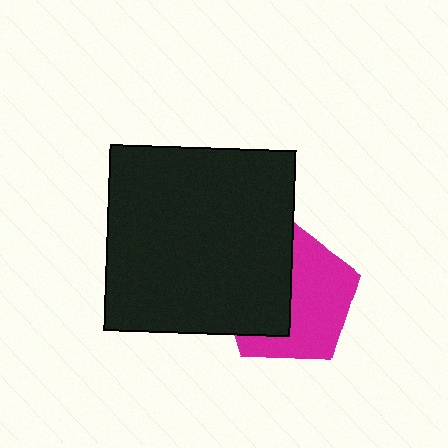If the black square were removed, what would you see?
You would see the complete magenta pentagon.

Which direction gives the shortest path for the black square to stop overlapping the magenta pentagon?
Moving left gives the shortest separation.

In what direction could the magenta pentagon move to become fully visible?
The magenta pentagon could move right. That would shift it out from behind the black square entirely.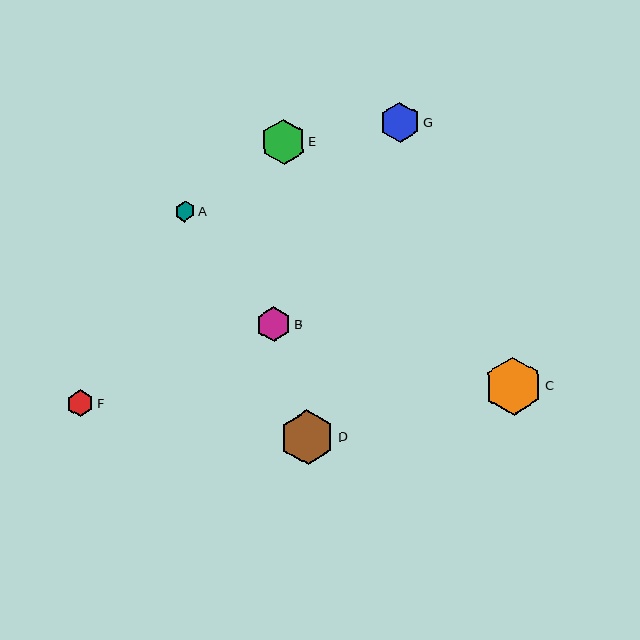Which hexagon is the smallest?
Hexagon A is the smallest with a size of approximately 20 pixels.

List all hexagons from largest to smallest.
From largest to smallest: C, D, E, G, B, F, A.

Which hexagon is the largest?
Hexagon C is the largest with a size of approximately 58 pixels.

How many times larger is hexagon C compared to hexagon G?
Hexagon C is approximately 1.4 times the size of hexagon G.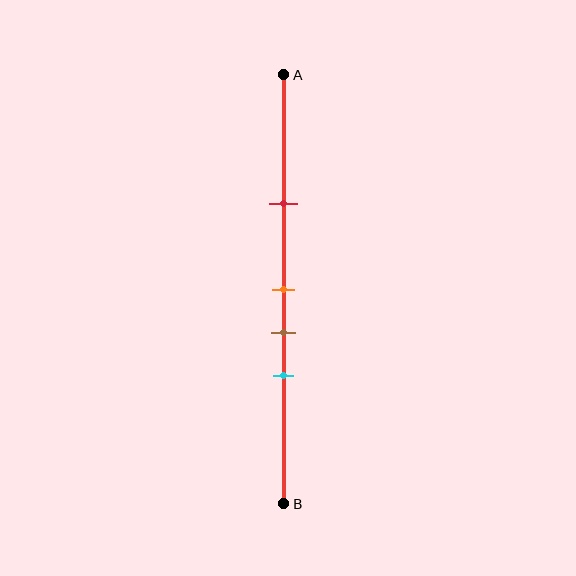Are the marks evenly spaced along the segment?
No, the marks are not evenly spaced.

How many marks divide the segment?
There are 4 marks dividing the segment.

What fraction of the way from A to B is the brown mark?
The brown mark is approximately 60% (0.6) of the way from A to B.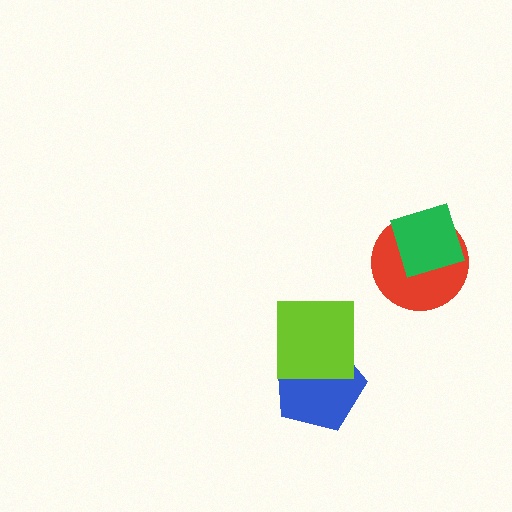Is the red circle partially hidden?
Yes, it is partially covered by another shape.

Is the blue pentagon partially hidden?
Yes, it is partially covered by another shape.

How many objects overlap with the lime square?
1 object overlaps with the lime square.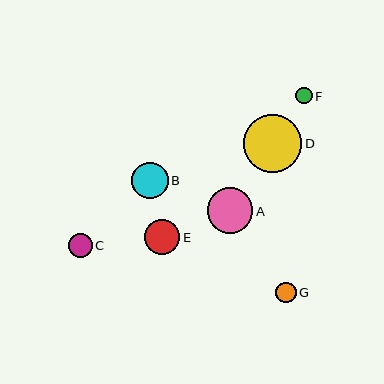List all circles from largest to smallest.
From largest to smallest: D, A, B, E, C, G, F.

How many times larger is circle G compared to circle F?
Circle G is approximately 1.2 times the size of circle F.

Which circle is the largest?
Circle D is the largest with a size of approximately 58 pixels.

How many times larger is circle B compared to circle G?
Circle B is approximately 1.8 times the size of circle G.